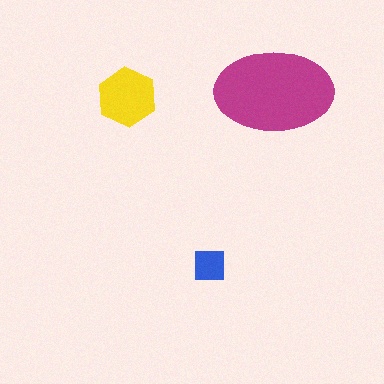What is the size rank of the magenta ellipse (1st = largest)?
1st.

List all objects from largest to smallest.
The magenta ellipse, the yellow hexagon, the blue square.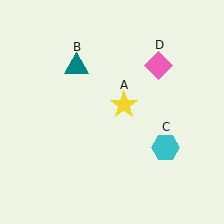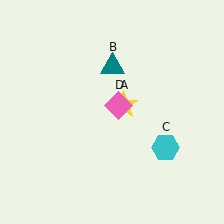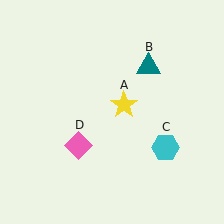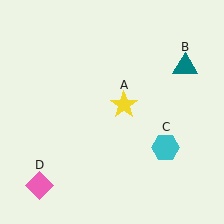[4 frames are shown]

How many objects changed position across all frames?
2 objects changed position: teal triangle (object B), pink diamond (object D).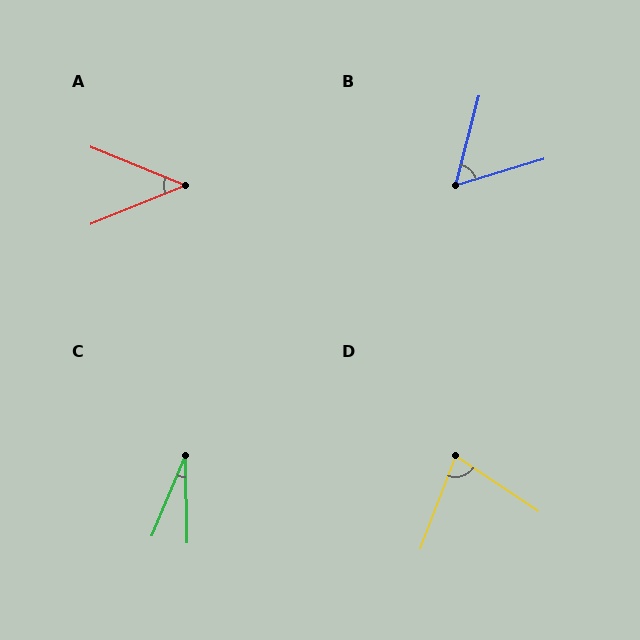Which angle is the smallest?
C, at approximately 23 degrees.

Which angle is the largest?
D, at approximately 77 degrees.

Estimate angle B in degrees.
Approximately 59 degrees.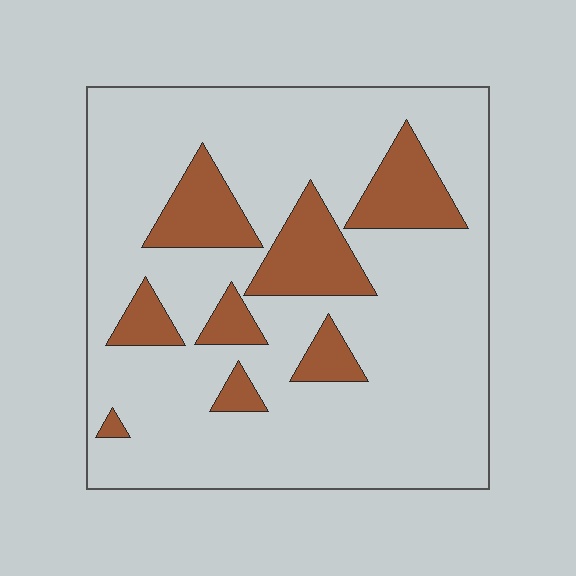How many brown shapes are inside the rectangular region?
8.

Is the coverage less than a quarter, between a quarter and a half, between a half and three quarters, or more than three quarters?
Less than a quarter.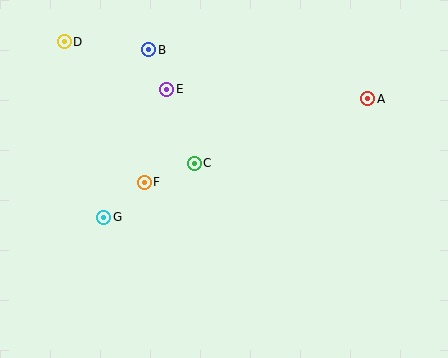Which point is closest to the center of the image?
Point C at (194, 163) is closest to the center.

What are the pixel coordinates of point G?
Point G is at (104, 217).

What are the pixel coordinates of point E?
Point E is at (167, 89).